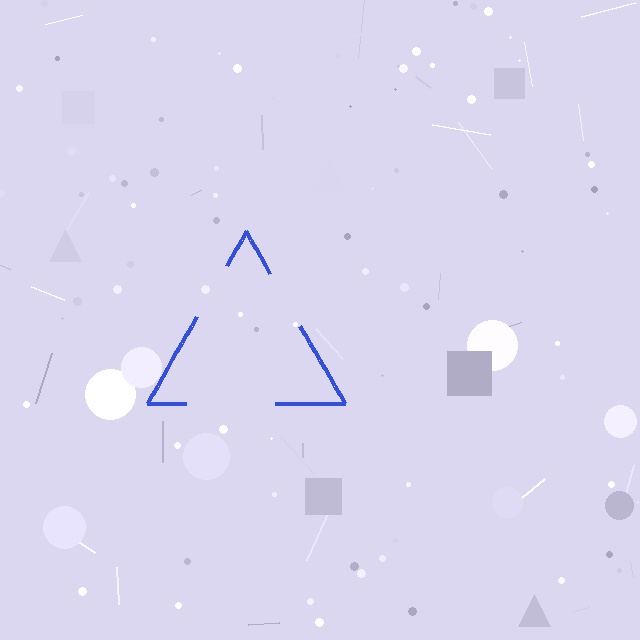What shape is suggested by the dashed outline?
The dashed outline suggests a triangle.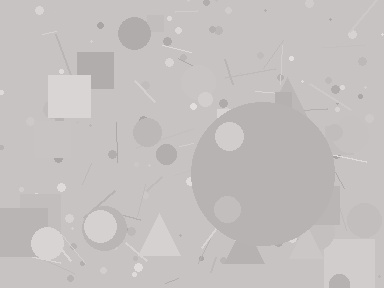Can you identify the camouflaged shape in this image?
The camouflaged shape is a circle.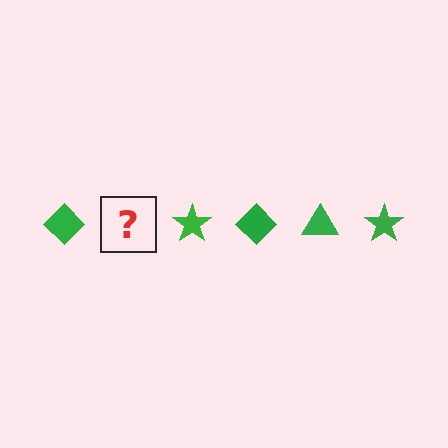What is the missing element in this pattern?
The missing element is a green triangle.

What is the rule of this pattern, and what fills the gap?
The rule is that the pattern cycles through diamond, triangle, star shapes in green. The gap should be filled with a green triangle.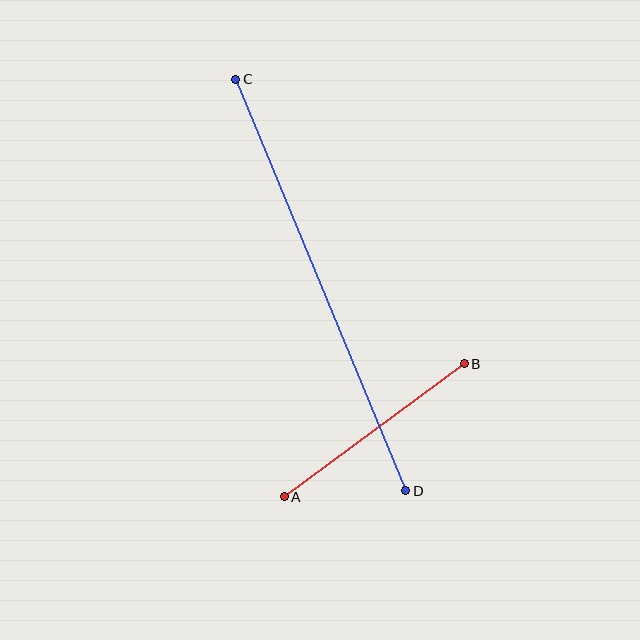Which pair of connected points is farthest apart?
Points C and D are farthest apart.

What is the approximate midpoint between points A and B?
The midpoint is at approximately (374, 430) pixels.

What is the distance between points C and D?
The distance is approximately 445 pixels.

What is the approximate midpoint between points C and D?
The midpoint is at approximately (321, 285) pixels.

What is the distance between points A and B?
The distance is approximately 224 pixels.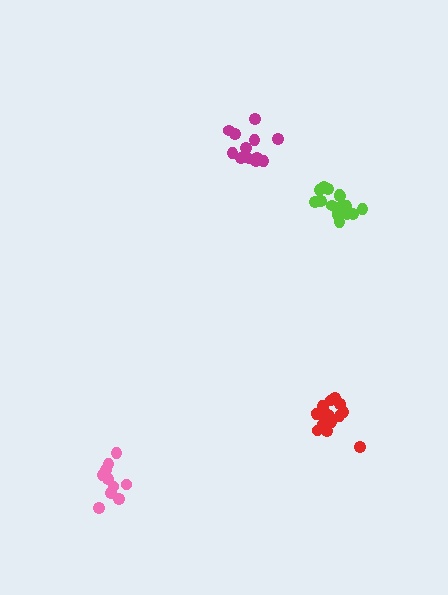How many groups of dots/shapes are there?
There are 4 groups.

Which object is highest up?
The magenta cluster is topmost.